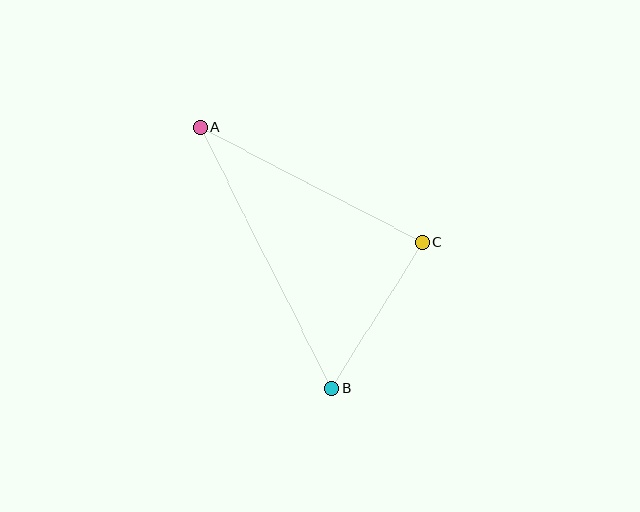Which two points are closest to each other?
Points B and C are closest to each other.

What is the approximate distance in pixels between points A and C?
The distance between A and C is approximately 250 pixels.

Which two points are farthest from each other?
Points A and B are farthest from each other.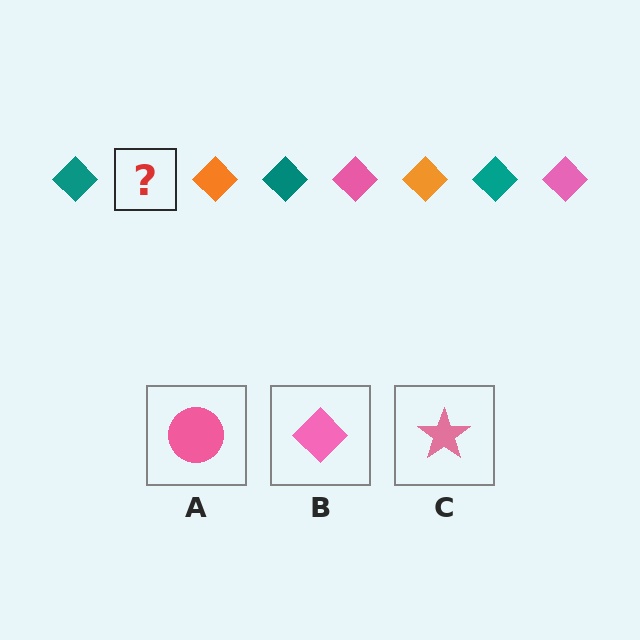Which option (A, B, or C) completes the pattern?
B.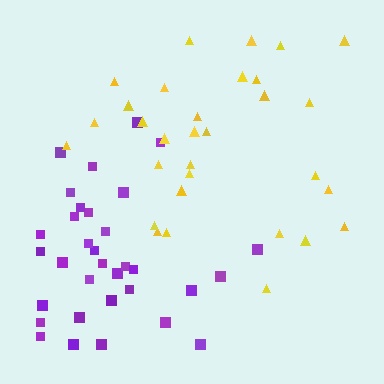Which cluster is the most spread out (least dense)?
Yellow.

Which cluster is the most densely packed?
Purple.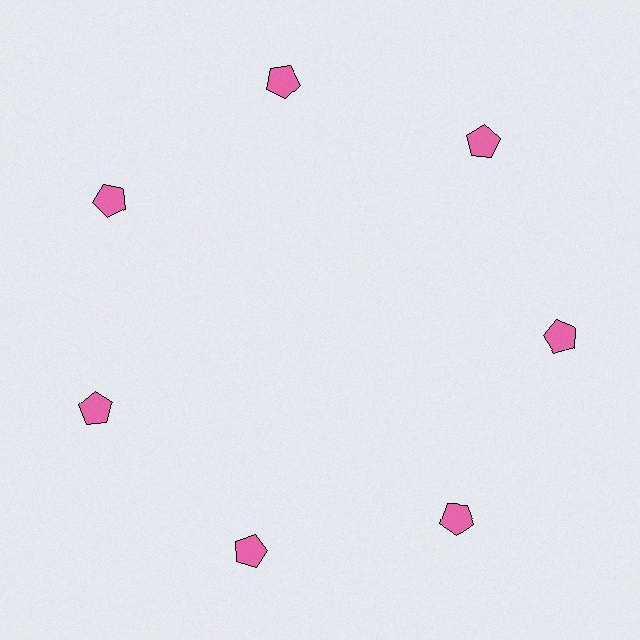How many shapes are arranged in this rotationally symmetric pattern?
There are 7 shapes, arranged in 7 groups of 1.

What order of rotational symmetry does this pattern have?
This pattern has 7-fold rotational symmetry.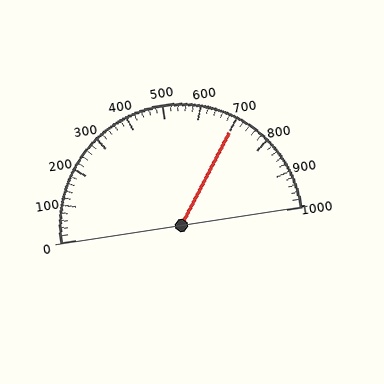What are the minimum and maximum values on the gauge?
The gauge ranges from 0 to 1000.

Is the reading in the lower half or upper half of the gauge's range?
The reading is in the upper half of the range (0 to 1000).